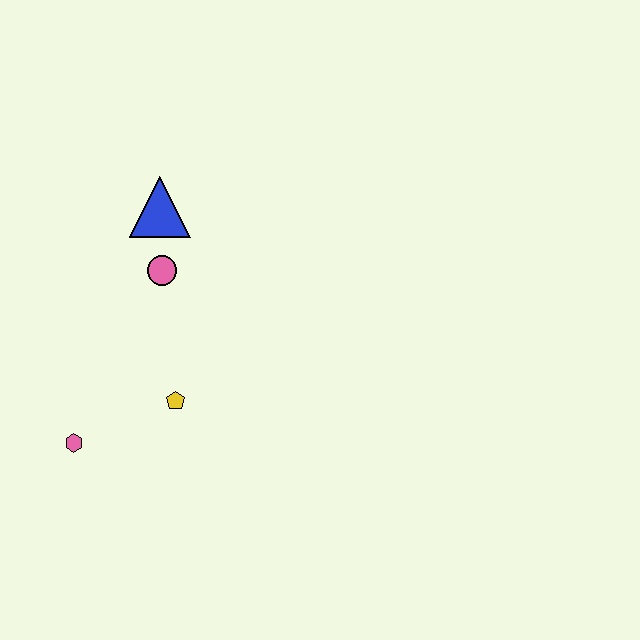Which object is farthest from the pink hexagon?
The blue triangle is farthest from the pink hexagon.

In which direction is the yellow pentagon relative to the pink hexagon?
The yellow pentagon is to the right of the pink hexagon.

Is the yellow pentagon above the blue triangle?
No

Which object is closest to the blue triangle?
The pink circle is closest to the blue triangle.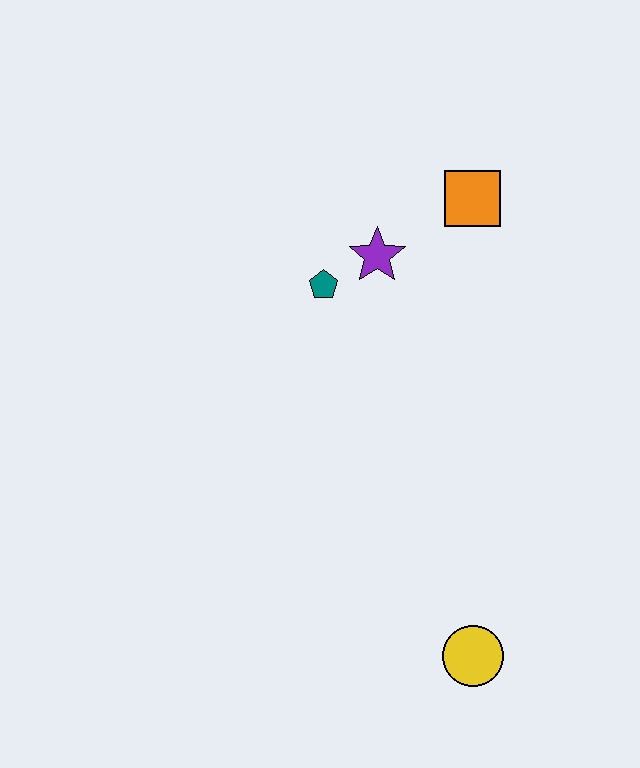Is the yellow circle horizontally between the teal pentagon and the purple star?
No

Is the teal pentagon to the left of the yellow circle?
Yes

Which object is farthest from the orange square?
The yellow circle is farthest from the orange square.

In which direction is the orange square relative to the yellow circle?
The orange square is above the yellow circle.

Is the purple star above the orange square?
No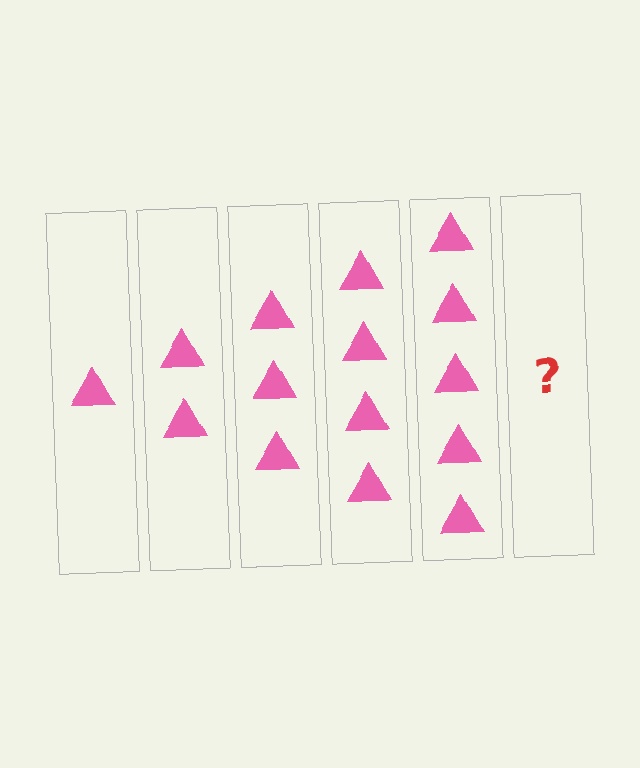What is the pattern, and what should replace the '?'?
The pattern is that each step adds one more triangle. The '?' should be 6 triangles.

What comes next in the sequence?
The next element should be 6 triangles.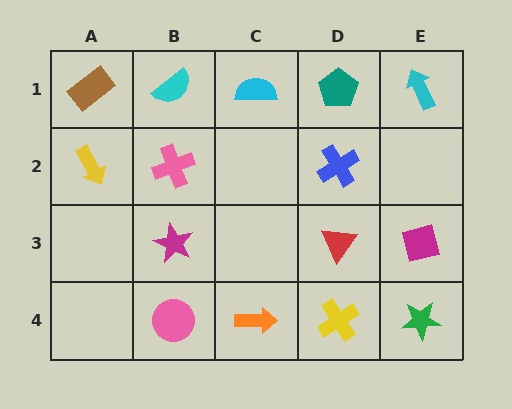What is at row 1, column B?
A cyan semicircle.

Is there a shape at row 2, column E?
No, that cell is empty.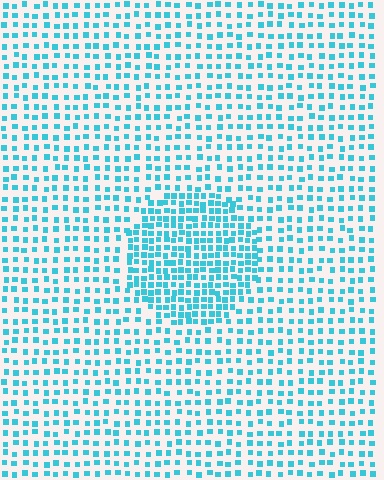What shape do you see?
I see a circle.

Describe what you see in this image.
The image contains small cyan elements arranged at two different densities. A circle-shaped region is visible where the elements are more densely packed than the surrounding area.